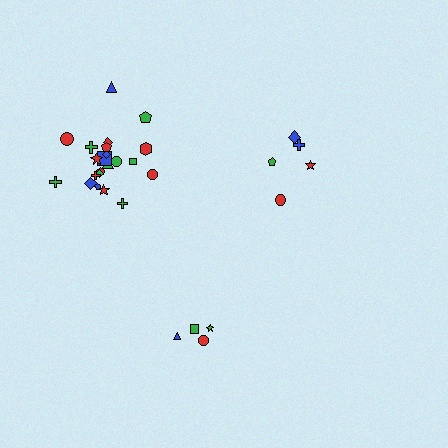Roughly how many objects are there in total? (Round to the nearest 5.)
Roughly 30 objects in total.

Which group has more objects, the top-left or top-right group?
The top-left group.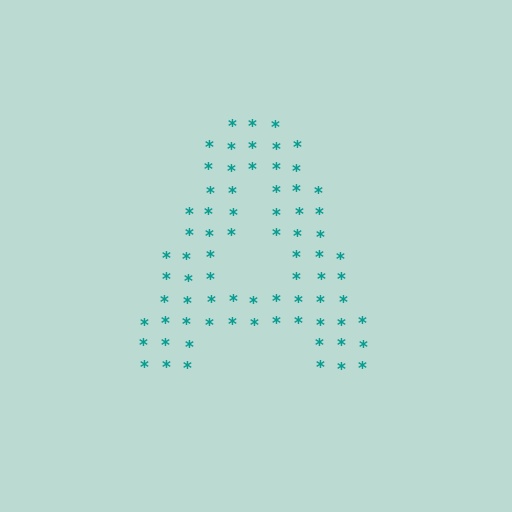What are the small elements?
The small elements are asterisks.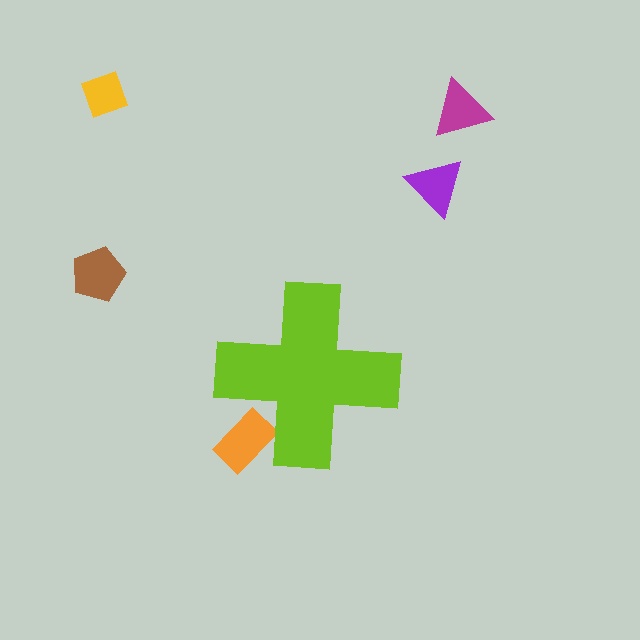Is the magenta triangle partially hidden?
No, the magenta triangle is fully visible.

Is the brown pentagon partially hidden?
No, the brown pentagon is fully visible.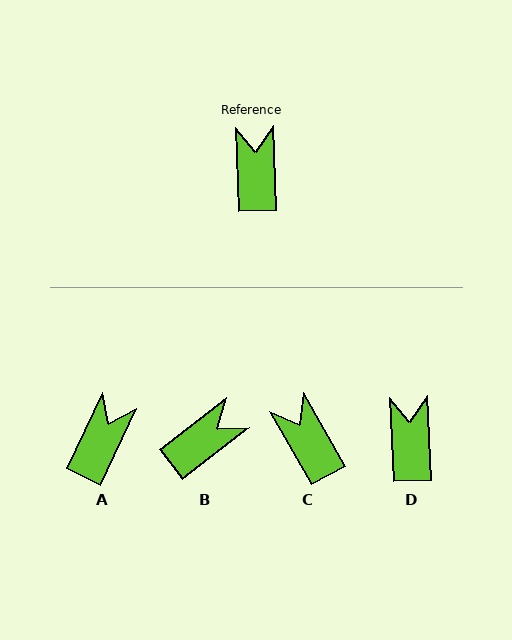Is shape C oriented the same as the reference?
No, it is off by about 27 degrees.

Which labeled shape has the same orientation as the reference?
D.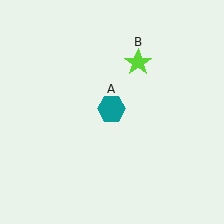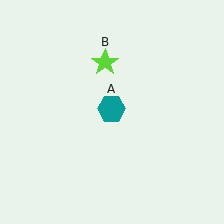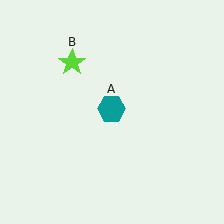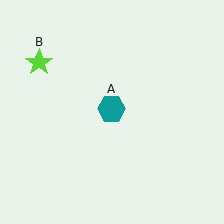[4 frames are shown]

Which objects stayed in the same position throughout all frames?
Teal hexagon (object A) remained stationary.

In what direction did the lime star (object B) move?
The lime star (object B) moved left.